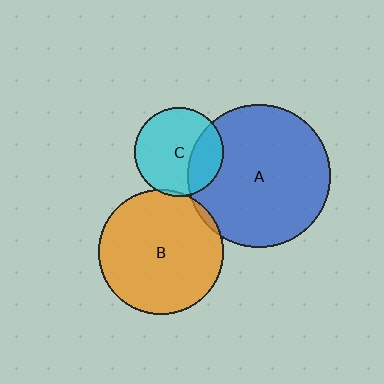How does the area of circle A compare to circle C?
Approximately 2.6 times.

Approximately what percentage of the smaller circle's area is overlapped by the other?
Approximately 5%.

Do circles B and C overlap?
Yes.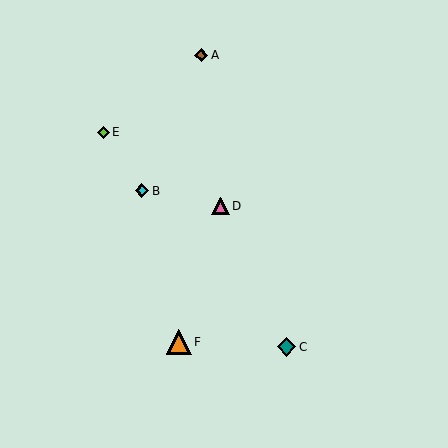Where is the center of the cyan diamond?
The center of the cyan diamond is at (142, 191).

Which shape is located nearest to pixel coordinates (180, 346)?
The orange triangle (labeled F) at (179, 342) is nearest to that location.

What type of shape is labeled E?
Shape E is a lime diamond.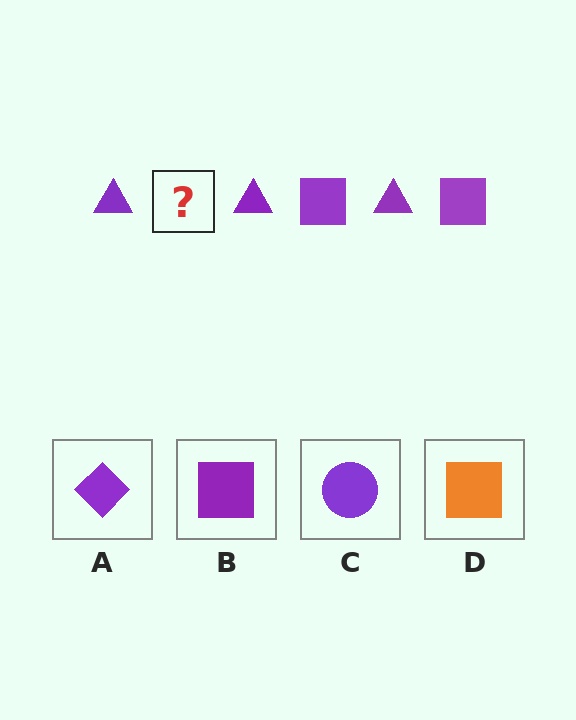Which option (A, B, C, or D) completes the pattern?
B.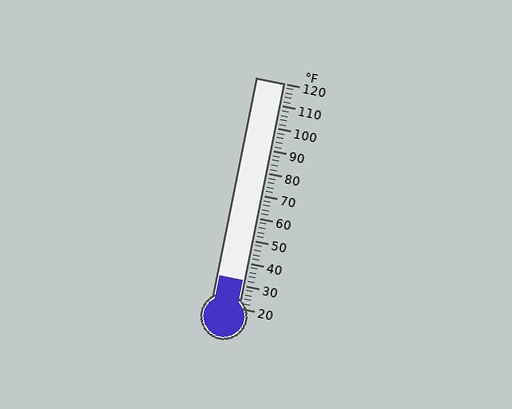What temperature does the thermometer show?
The thermometer shows approximately 32°F.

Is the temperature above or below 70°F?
The temperature is below 70°F.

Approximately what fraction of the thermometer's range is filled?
The thermometer is filled to approximately 10% of its range.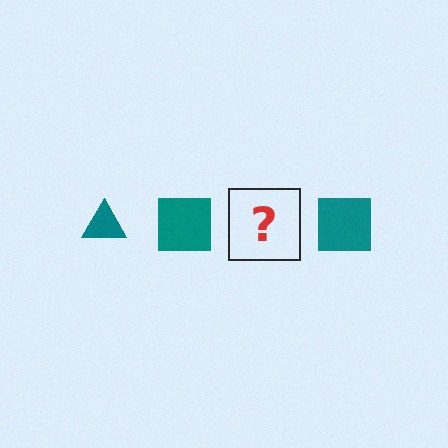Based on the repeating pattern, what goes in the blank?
The blank should be a teal triangle.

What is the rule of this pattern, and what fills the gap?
The rule is that the pattern cycles through triangle, square shapes in teal. The gap should be filled with a teal triangle.